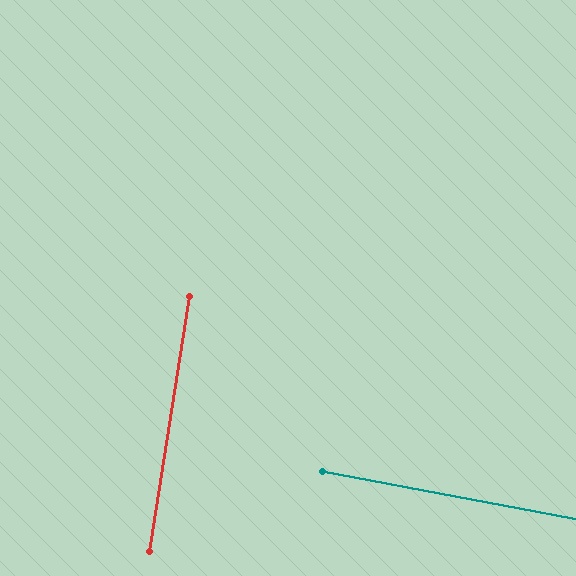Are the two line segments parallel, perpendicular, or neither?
Perpendicular — they meet at approximately 88°.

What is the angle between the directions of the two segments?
Approximately 88 degrees.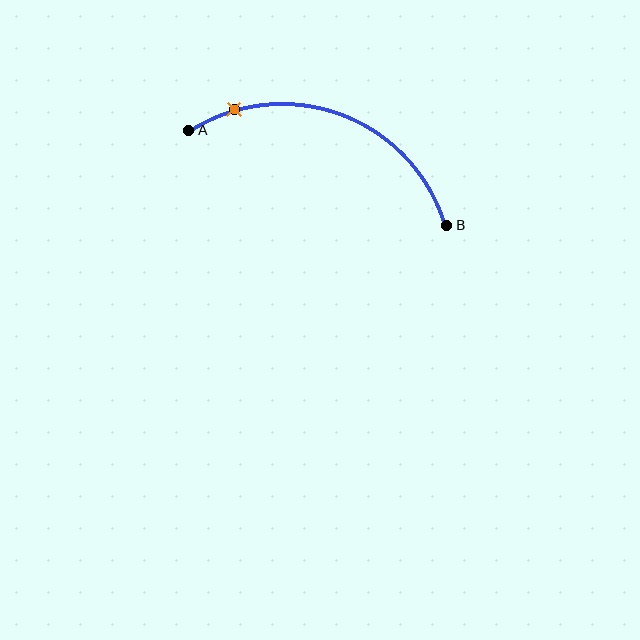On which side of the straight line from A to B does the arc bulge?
The arc bulges above the straight line connecting A and B.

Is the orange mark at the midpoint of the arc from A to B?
No. The orange mark lies on the arc but is closer to endpoint A. The arc midpoint would be at the point on the curve equidistant along the arc from both A and B.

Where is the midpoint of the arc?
The arc midpoint is the point on the curve farthest from the straight line joining A and B. It sits above that line.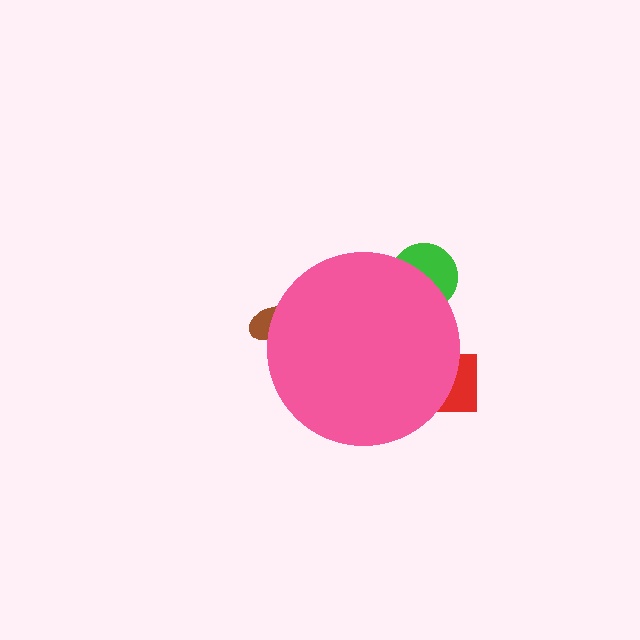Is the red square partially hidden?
Yes, the red square is partially hidden behind the pink circle.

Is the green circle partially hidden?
Yes, the green circle is partially hidden behind the pink circle.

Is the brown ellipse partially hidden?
Yes, the brown ellipse is partially hidden behind the pink circle.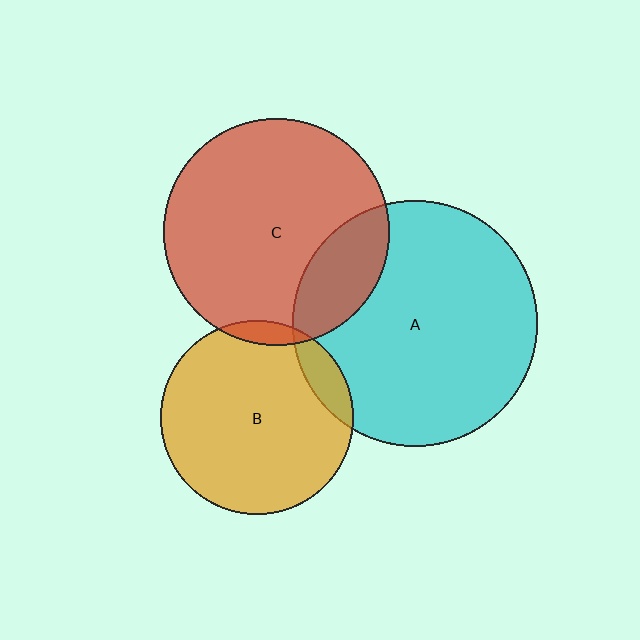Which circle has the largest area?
Circle A (cyan).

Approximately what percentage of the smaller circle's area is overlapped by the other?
Approximately 5%.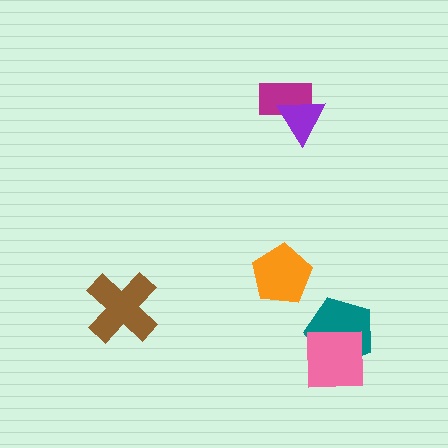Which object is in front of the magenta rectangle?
The purple triangle is in front of the magenta rectangle.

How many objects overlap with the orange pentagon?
0 objects overlap with the orange pentagon.